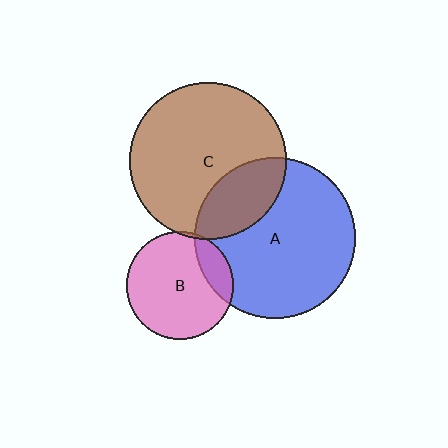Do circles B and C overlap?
Yes.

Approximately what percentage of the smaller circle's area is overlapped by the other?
Approximately 5%.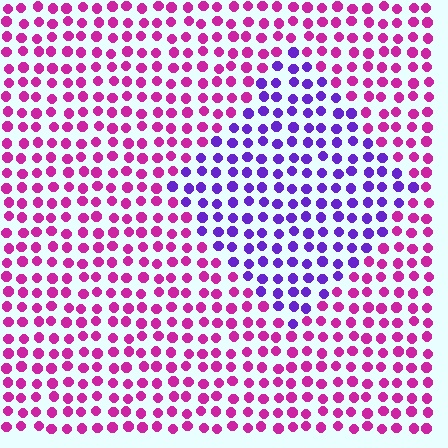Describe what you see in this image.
The image is filled with small magenta elements in a uniform arrangement. A diamond-shaped region is visible where the elements are tinted to a slightly different hue, forming a subtle color boundary.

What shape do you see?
I see a diamond.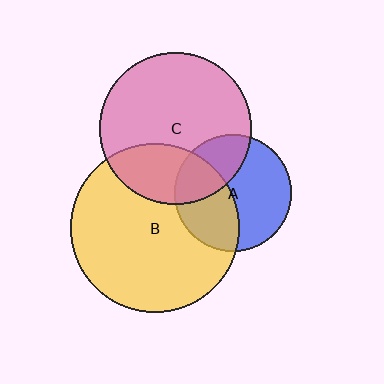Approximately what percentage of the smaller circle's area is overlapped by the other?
Approximately 30%.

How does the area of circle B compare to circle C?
Approximately 1.2 times.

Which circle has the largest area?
Circle B (yellow).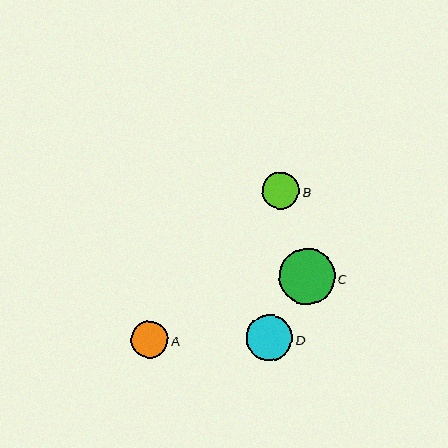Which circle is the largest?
Circle C is the largest with a size of approximately 56 pixels.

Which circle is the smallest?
Circle A is the smallest with a size of approximately 37 pixels.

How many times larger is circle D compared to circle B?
Circle D is approximately 1.2 times the size of circle B.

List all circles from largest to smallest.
From largest to smallest: C, D, B, A.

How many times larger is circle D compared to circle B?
Circle D is approximately 1.2 times the size of circle B.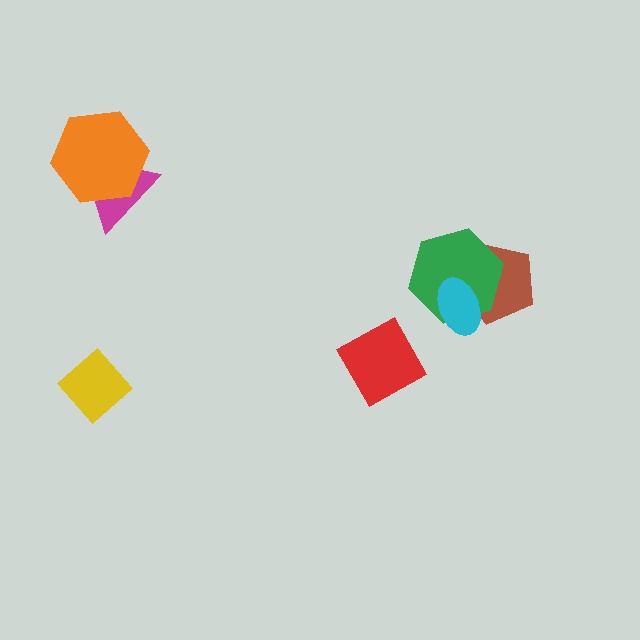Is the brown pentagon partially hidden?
Yes, it is partially covered by another shape.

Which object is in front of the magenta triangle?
The orange hexagon is in front of the magenta triangle.